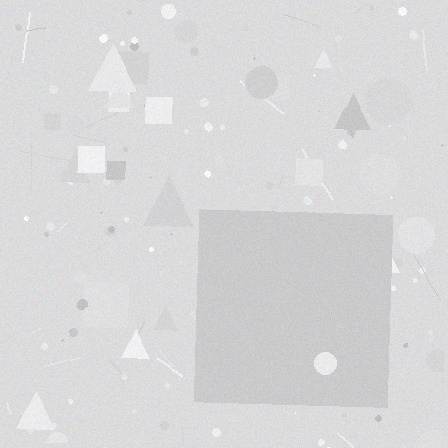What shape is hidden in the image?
A square is hidden in the image.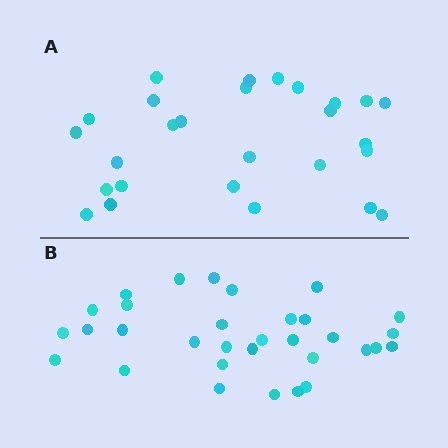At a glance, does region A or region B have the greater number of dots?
Region B (the bottom region) has more dots.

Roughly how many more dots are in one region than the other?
Region B has about 5 more dots than region A.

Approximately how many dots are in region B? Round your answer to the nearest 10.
About 30 dots. (The exact count is 32, which rounds to 30.)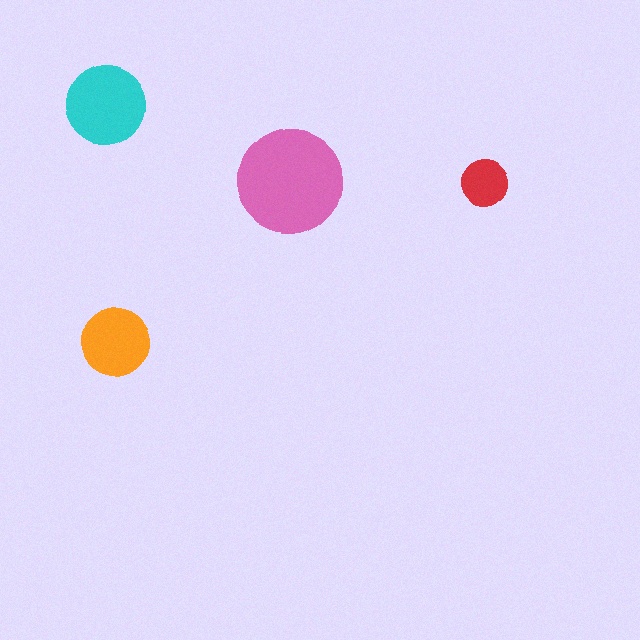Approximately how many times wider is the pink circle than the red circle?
About 2.5 times wider.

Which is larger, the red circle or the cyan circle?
The cyan one.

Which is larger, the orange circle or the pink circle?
The pink one.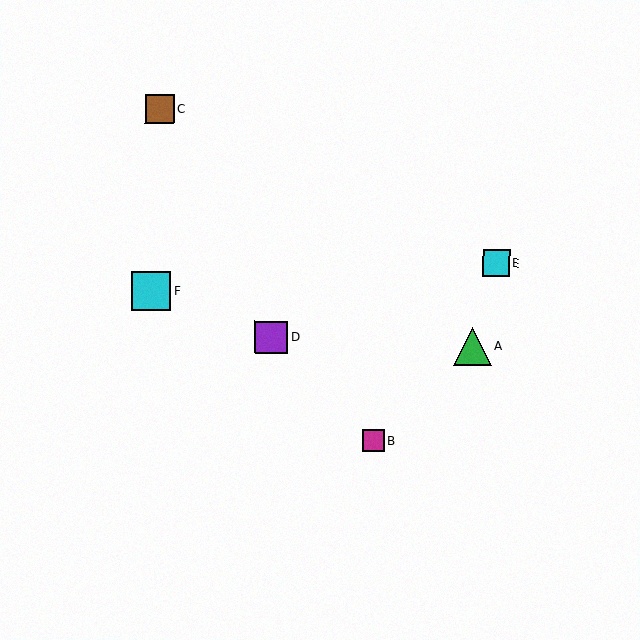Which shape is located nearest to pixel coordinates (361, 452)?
The magenta square (labeled B) at (374, 441) is nearest to that location.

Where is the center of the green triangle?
The center of the green triangle is at (472, 347).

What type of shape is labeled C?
Shape C is a brown square.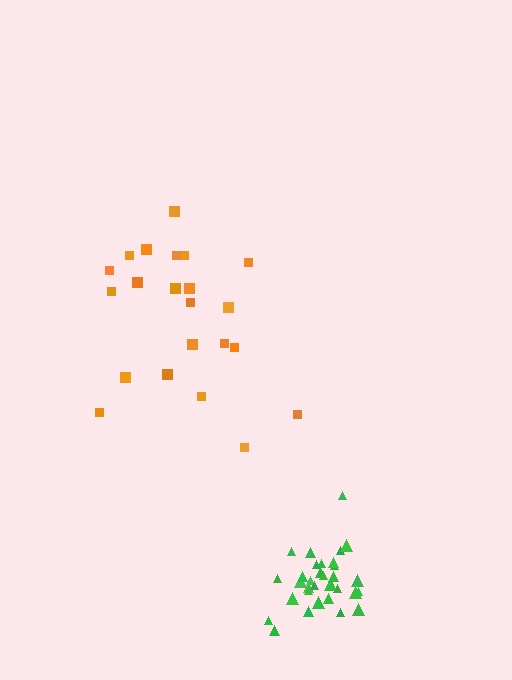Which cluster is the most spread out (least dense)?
Orange.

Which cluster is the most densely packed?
Green.